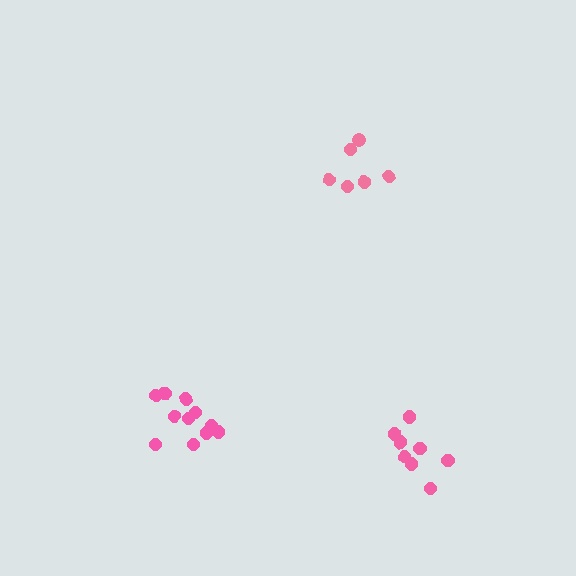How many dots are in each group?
Group 1: 6 dots, Group 2: 8 dots, Group 3: 12 dots (26 total).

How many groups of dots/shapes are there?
There are 3 groups.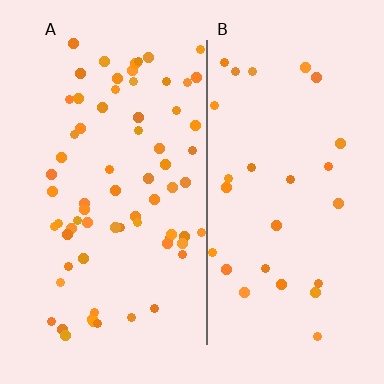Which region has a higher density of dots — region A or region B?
A (the left).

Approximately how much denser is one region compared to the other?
Approximately 2.5× — region A over region B.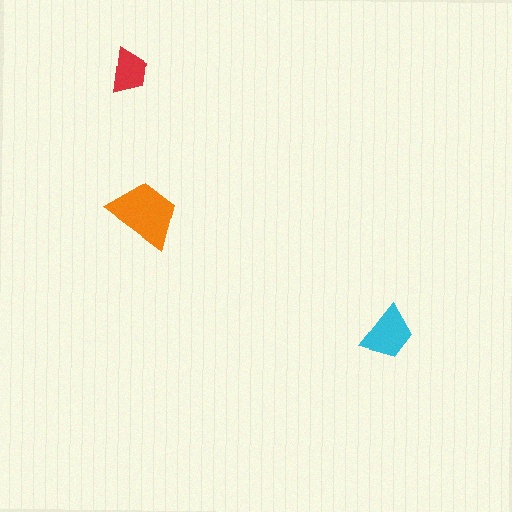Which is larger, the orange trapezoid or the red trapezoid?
The orange one.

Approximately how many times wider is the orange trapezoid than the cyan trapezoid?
About 1.5 times wider.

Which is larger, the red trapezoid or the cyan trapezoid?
The cyan one.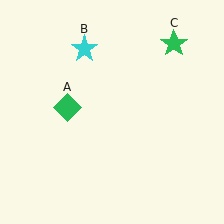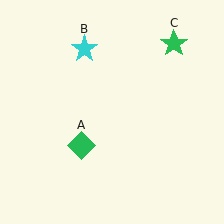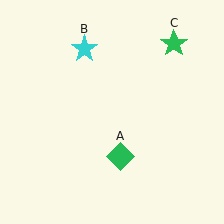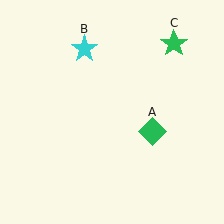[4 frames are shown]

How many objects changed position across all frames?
1 object changed position: green diamond (object A).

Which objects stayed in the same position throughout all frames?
Cyan star (object B) and green star (object C) remained stationary.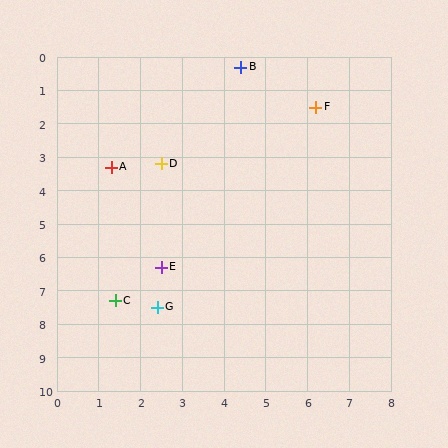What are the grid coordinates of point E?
Point E is at approximately (2.5, 6.3).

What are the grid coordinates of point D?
Point D is at approximately (2.5, 3.2).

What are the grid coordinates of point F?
Point F is at approximately (6.2, 1.5).